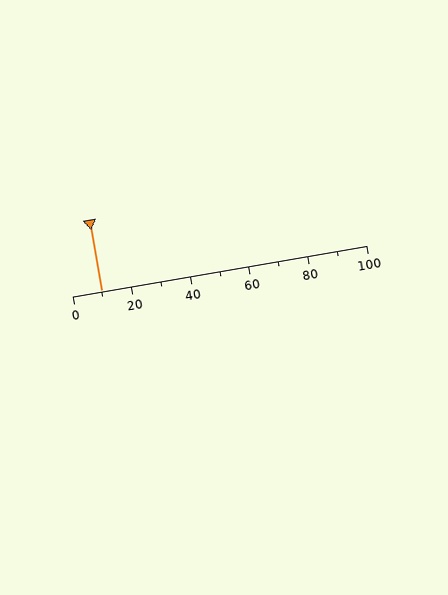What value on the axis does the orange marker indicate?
The marker indicates approximately 10.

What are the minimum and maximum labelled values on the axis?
The axis runs from 0 to 100.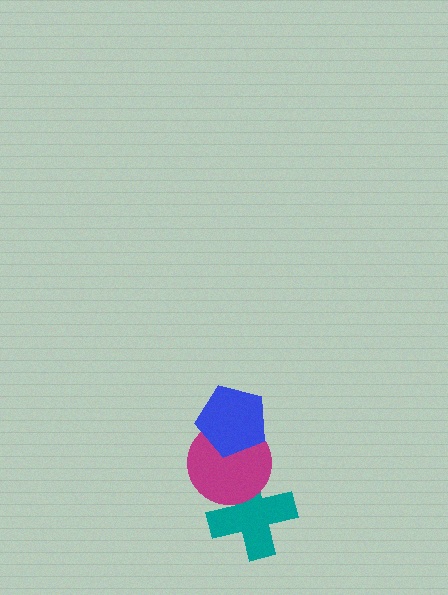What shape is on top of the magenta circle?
The blue pentagon is on top of the magenta circle.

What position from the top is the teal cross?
The teal cross is 3rd from the top.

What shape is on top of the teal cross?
The magenta circle is on top of the teal cross.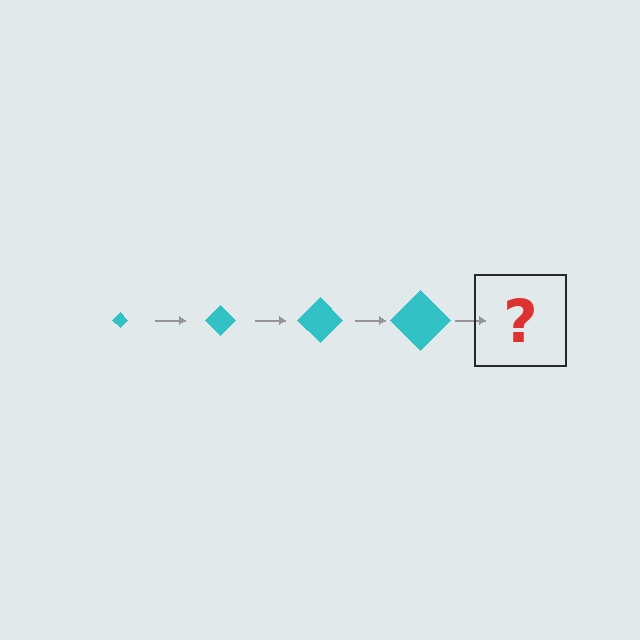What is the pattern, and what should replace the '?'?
The pattern is that the diamond gets progressively larger each step. The '?' should be a cyan diamond, larger than the previous one.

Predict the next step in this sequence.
The next step is a cyan diamond, larger than the previous one.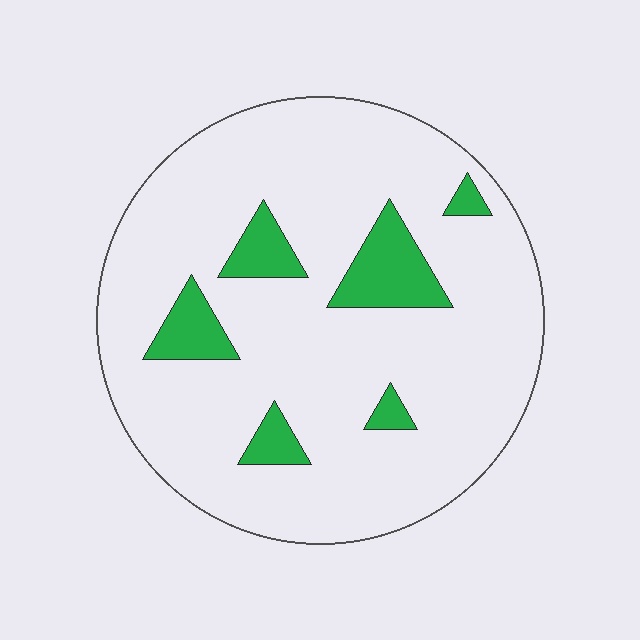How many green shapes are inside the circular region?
6.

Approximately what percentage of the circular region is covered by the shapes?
Approximately 15%.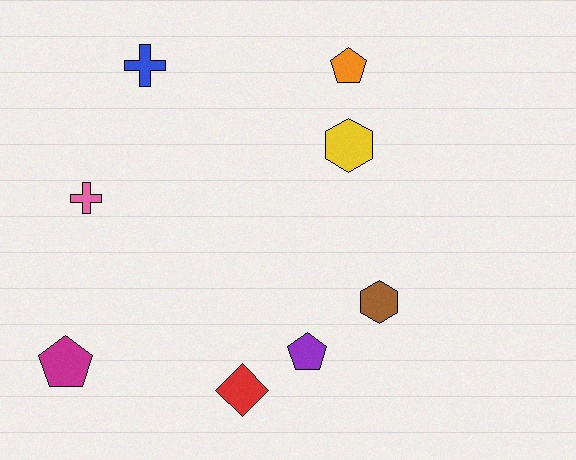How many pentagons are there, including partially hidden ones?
There are 3 pentagons.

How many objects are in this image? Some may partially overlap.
There are 8 objects.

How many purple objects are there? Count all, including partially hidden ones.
There is 1 purple object.